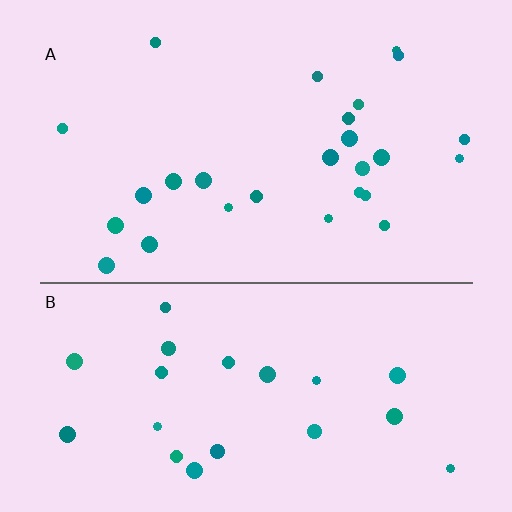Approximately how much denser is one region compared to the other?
Approximately 1.2× — region A over region B.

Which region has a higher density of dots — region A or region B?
A (the top).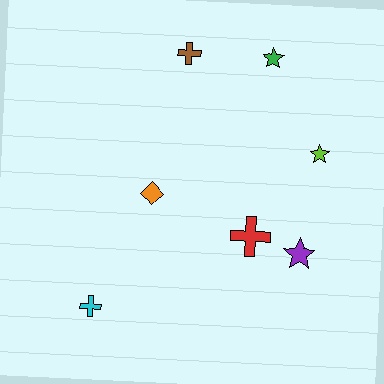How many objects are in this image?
There are 7 objects.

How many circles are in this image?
There are no circles.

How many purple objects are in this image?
There is 1 purple object.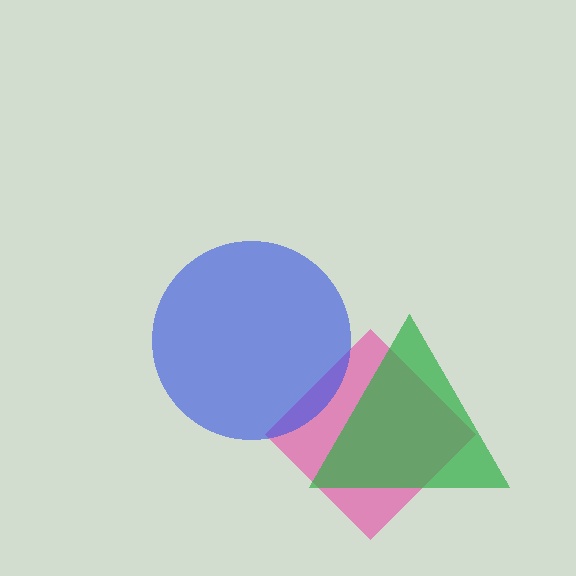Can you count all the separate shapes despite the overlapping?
Yes, there are 3 separate shapes.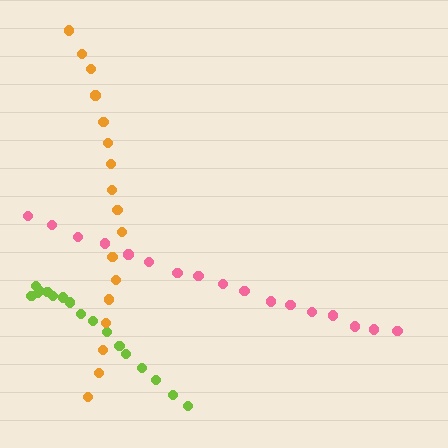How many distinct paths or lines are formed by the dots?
There are 3 distinct paths.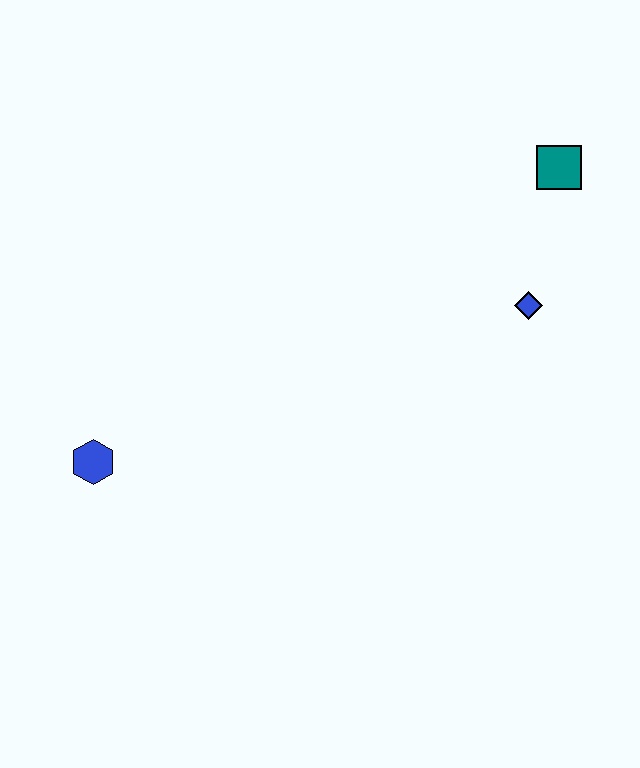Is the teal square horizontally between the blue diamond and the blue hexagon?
No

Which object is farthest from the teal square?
The blue hexagon is farthest from the teal square.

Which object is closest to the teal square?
The blue diamond is closest to the teal square.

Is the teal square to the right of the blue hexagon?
Yes